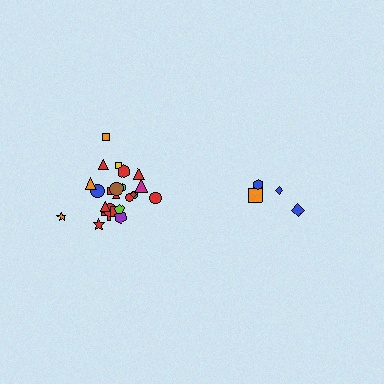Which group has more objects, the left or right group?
The left group.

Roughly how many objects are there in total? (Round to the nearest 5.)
Roughly 30 objects in total.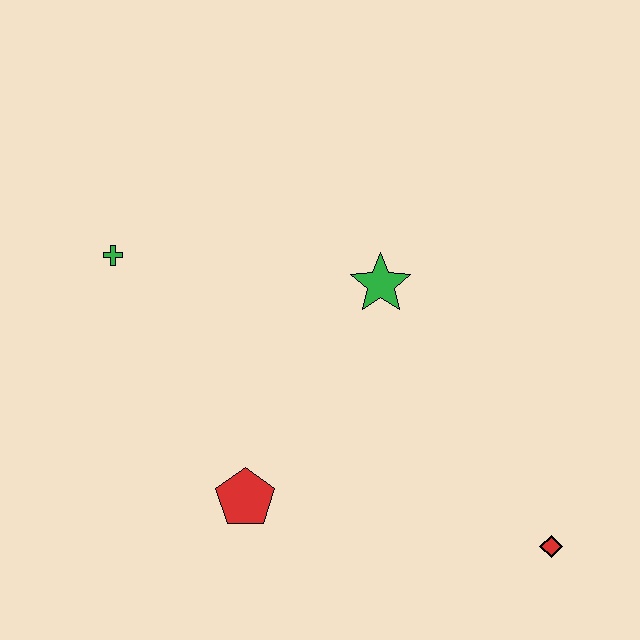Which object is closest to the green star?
The red pentagon is closest to the green star.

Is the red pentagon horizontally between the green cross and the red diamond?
Yes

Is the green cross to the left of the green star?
Yes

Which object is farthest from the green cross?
The red diamond is farthest from the green cross.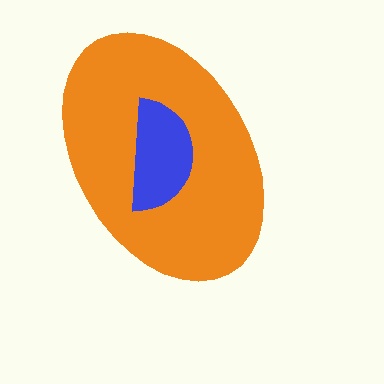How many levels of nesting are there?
2.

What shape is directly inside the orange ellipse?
The blue semicircle.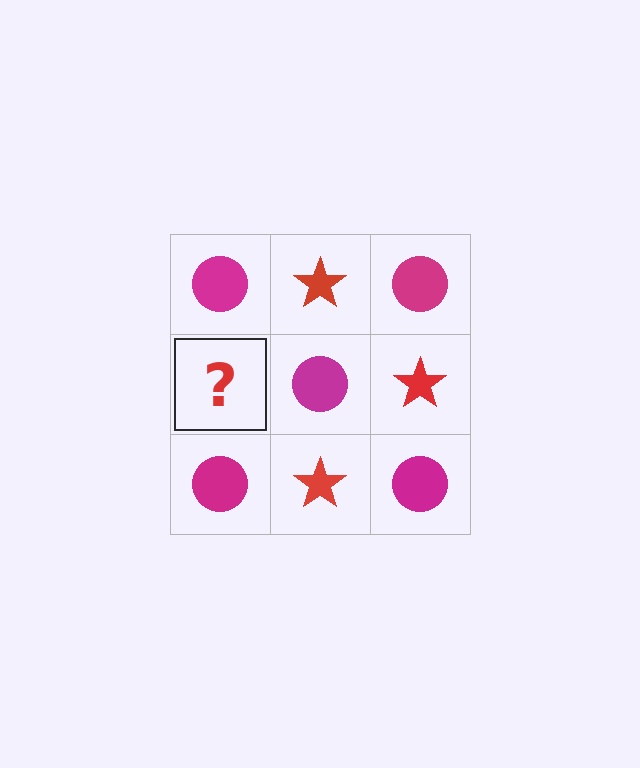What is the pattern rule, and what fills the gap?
The rule is that it alternates magenta circle and red star in a checkerboard pattern. The gap should be filled with a red star.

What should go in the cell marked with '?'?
The missing cell should contain a red star.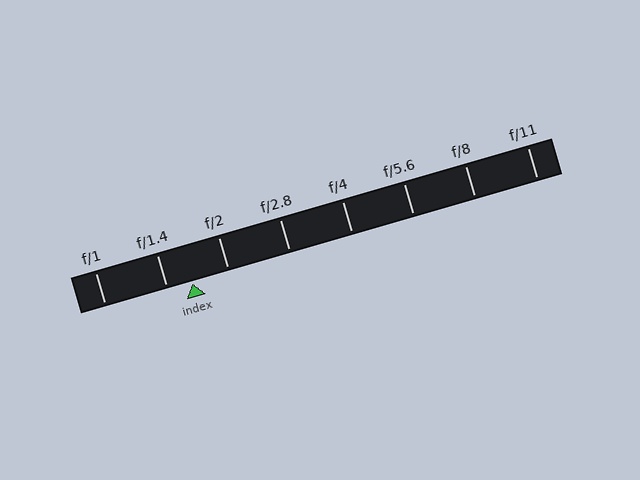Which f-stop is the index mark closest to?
The index mark is closest to f/1.4.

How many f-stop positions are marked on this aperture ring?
There are 8 f-stop positions marked.